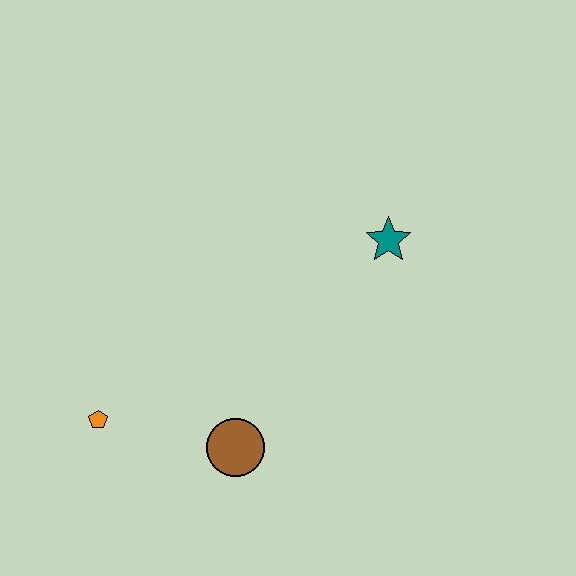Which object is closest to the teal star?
The brown circle is closest to the teal star.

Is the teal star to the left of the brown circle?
No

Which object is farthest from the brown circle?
The teal star is farthest from the brown circle.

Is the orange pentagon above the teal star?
No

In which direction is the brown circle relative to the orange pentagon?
The brown circle is to the right of the orange pentagon.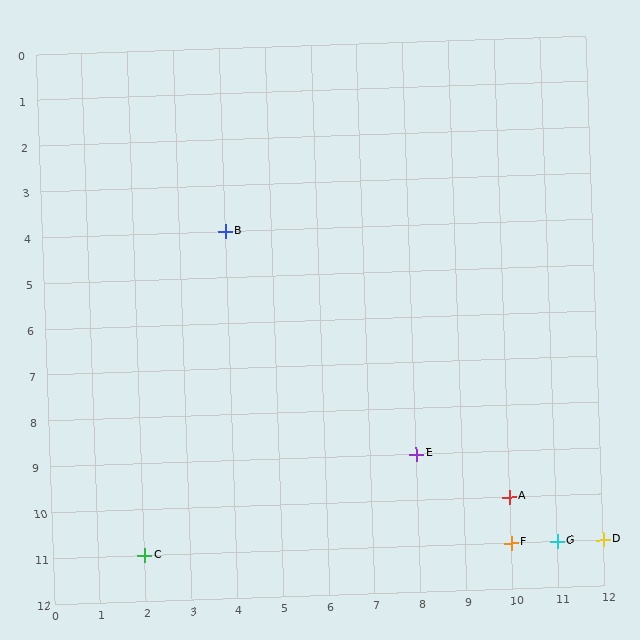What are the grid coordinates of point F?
Point F is at grid coordinates (10, 11).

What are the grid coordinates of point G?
Point G is at grid coordinates (11, 11).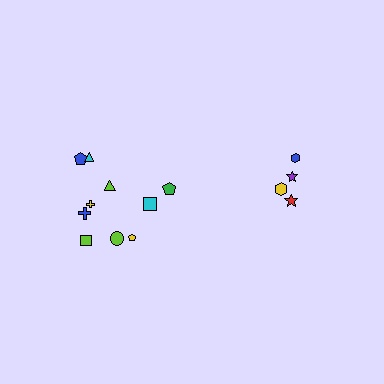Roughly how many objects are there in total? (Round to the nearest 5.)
Roughly 15 objects in total.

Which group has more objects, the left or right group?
The left group.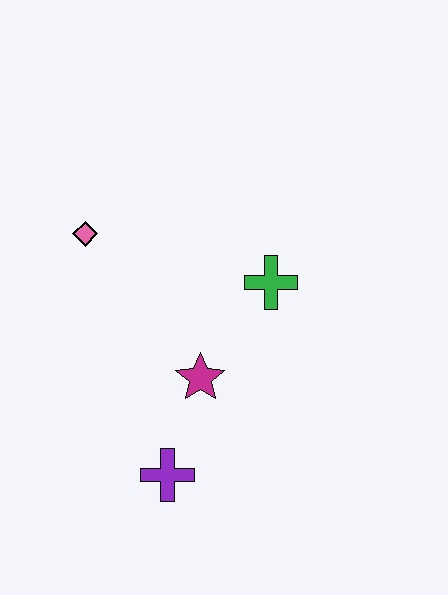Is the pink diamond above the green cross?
Yes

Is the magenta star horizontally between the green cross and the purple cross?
Yes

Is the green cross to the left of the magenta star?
No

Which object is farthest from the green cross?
The purple cross is farthest from the green cross.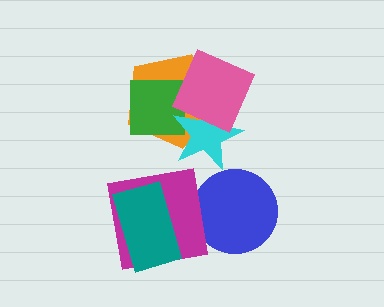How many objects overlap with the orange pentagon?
3 objects overlap with the orange pentagon.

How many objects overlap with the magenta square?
1 object overlaps with the magenta square.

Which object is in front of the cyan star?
The pink square is in front of the cyan star.